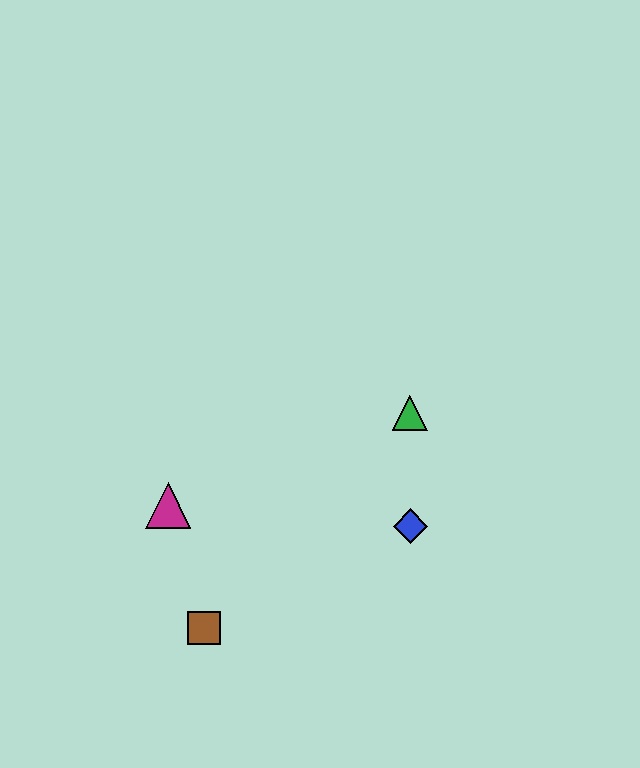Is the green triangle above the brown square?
Yes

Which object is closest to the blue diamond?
The green triangle is closest to the blue diamond.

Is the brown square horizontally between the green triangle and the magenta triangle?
Yes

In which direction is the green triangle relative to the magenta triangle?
The green triangle is to the right of the magenta triangle.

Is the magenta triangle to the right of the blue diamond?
No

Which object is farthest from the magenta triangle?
The green triangle is farthest from the magenta triangle.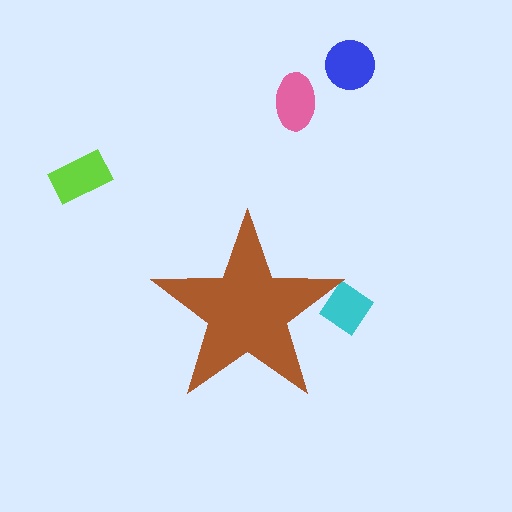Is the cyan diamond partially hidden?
Yes, the cyan diamond is partially hidden behind the brown star.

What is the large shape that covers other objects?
A brown star.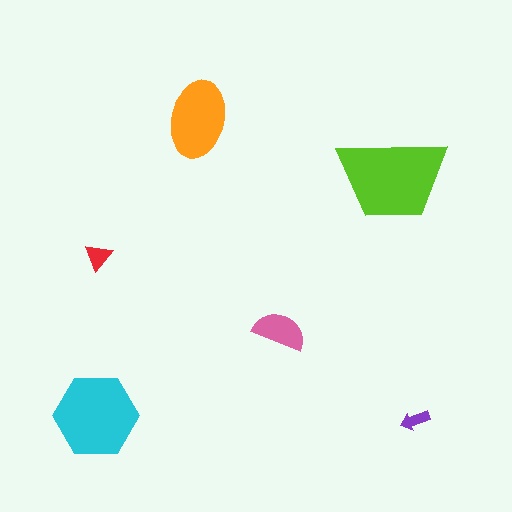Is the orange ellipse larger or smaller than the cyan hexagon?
Smaller.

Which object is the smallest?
The purple arrow.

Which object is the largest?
The lime trapezoid.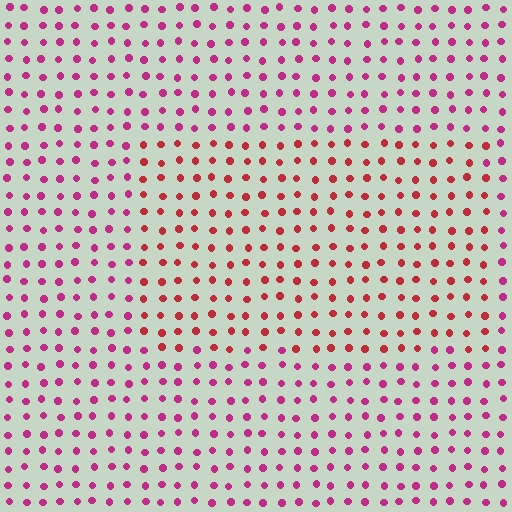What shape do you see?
I see a rectangle.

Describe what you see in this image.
The image is filled with small magenta elements in a uniform arrangement. A rectangle-shaped region is visible where the elements are tinted to a slightly different hue, forming a subtle color boundary.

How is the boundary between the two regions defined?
The boundary is defined purely by a slight shift in hue (about 33 degrees). Spacing, size, and orientation are identical on both sides.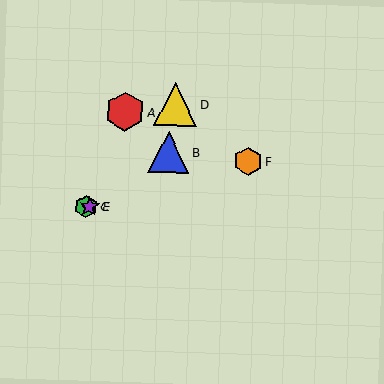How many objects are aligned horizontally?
2 objects (C, E) are aligned horizontally.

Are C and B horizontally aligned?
No, C is at y≈206 and B is at y≈152.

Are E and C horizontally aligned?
Yes, both are at y≈206.